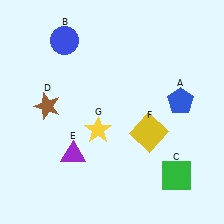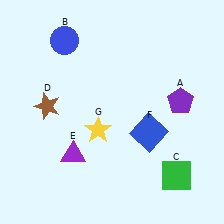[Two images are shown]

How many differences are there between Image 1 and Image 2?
There are 2 differences between the two images.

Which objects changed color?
A changed from blue to purple. F changed from yellow to blue.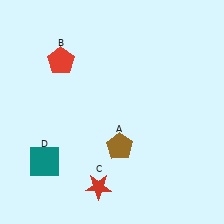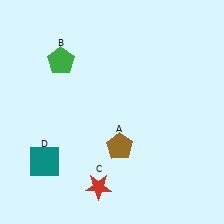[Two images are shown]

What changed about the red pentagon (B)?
In Image 1, B is red. In Image 2, it changed to green.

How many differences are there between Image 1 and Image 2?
There is 1 difference between the two images.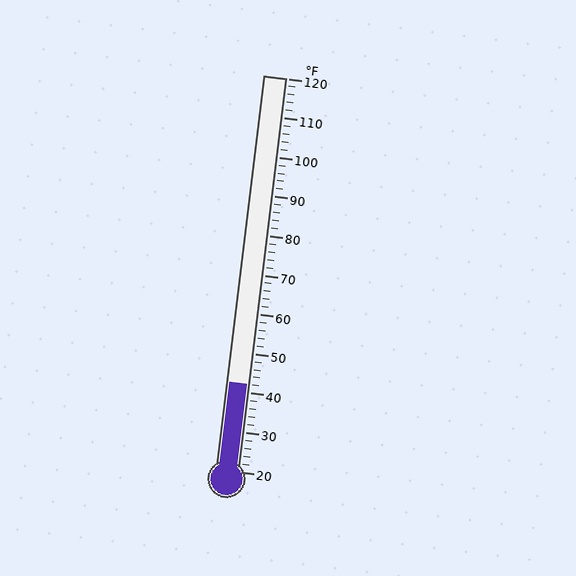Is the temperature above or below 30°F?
The temperature is above 30°F.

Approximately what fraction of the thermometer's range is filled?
The thermometer is filled to approximately 20% of its range.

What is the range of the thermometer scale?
The thermometer scale ranges from 20°F to 120°F.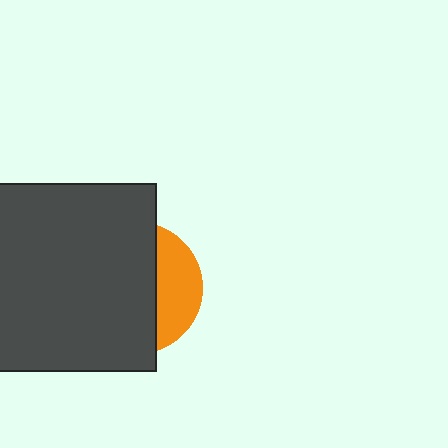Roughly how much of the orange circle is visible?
A small part of it is visible (roughly 30%).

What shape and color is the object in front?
The object in front is a dark gray rectangle.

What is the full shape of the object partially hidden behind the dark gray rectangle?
The partially hidden object is an orange circle.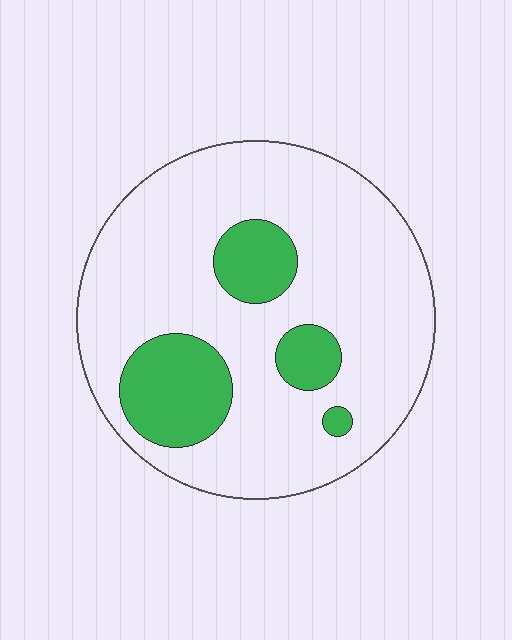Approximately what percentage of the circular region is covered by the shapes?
Approximately 20%.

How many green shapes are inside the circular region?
4.